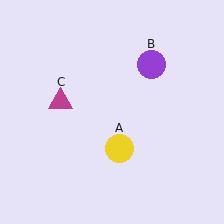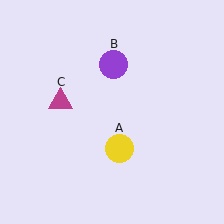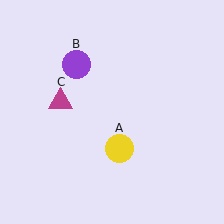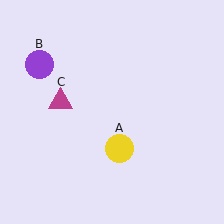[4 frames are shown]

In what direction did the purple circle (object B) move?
The purple circle (object B) moved left.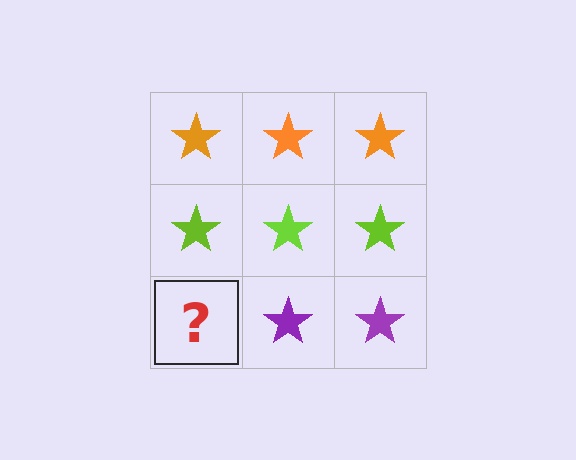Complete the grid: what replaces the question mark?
The question mark should be replaced with a purple star.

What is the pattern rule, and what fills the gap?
The rule is that each row has a consistent color. The gap should be filled with a purple star.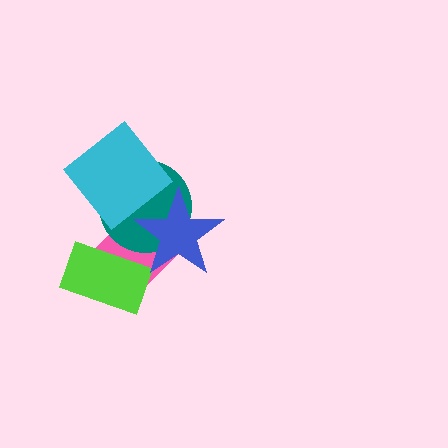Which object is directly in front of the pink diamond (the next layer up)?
The teal circle is directly in front of the pink diamond.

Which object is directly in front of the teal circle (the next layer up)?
The cyan diamond is directly in front of the teal circle.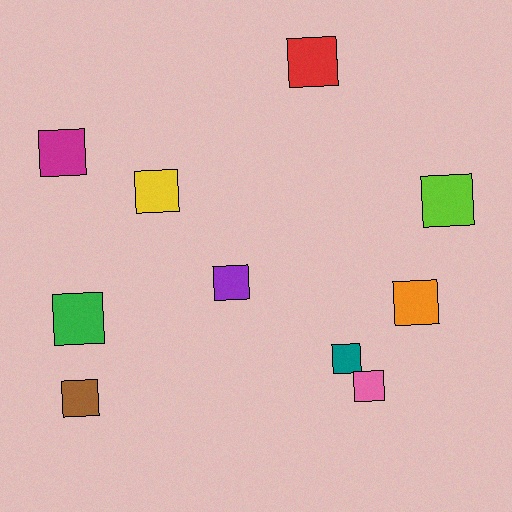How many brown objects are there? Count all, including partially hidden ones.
There is 1 brown object.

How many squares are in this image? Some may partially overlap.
There are 10 squares.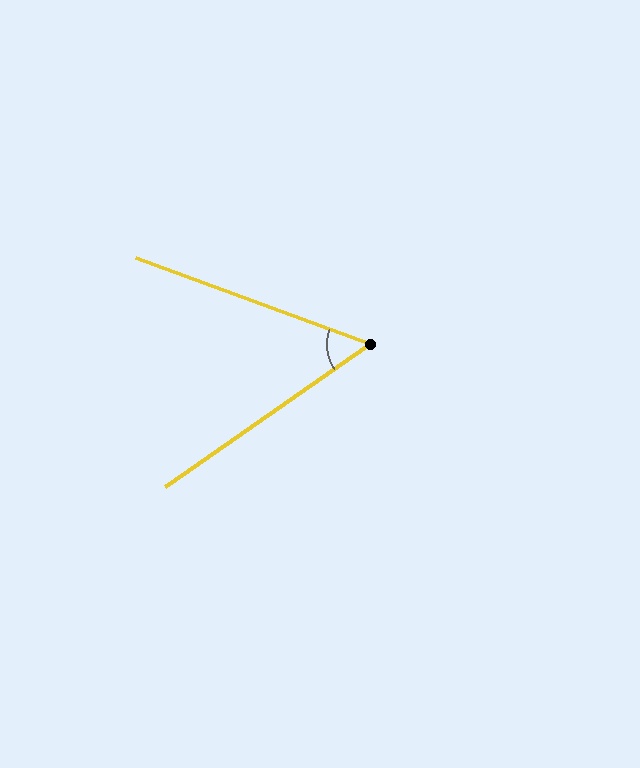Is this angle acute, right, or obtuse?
It is acute.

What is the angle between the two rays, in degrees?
Approximately 55 degrees.